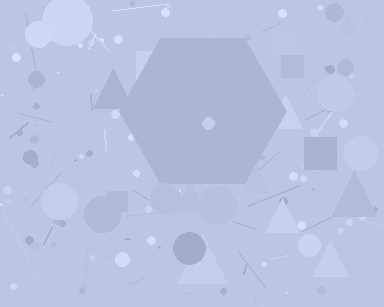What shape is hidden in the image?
A hexagon is hidden in the image.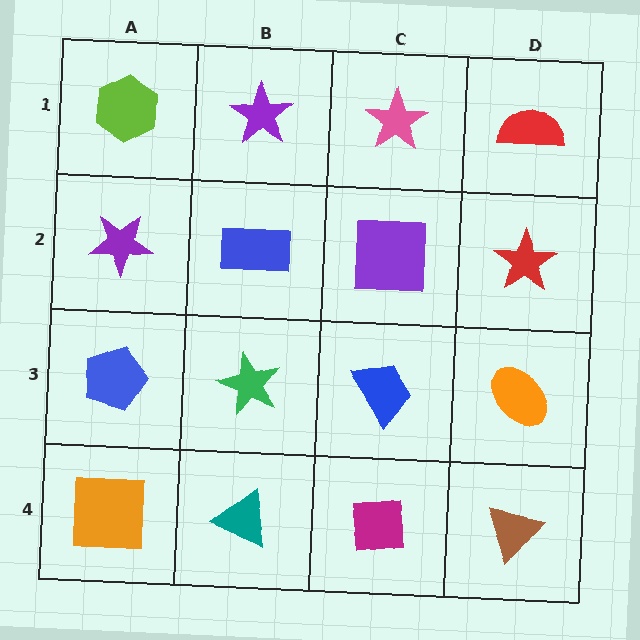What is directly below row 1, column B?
A blue rectangle.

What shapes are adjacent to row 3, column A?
A purple star (row 2, column A), an orange square (row 4, column A), a green star (row 3, column B).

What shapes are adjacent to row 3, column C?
A purple square (row 2, column C), a magenta square (row 4, column C), a green star (row 3, column B), an orange ellipse (row 3, column D).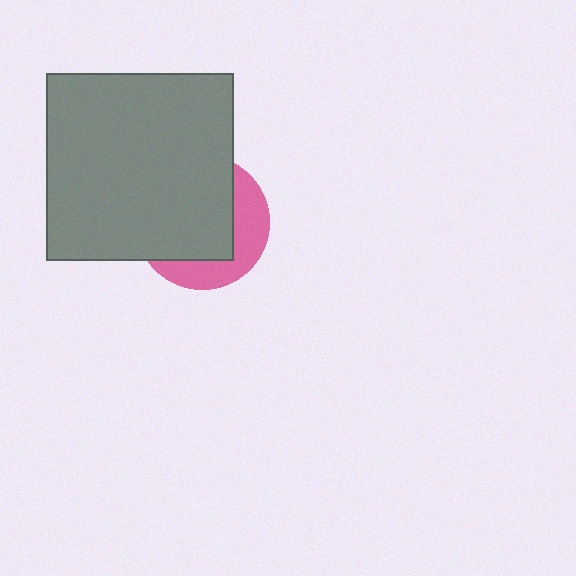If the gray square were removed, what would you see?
You would see the complete pink circle.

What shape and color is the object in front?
The object in front is a gray square.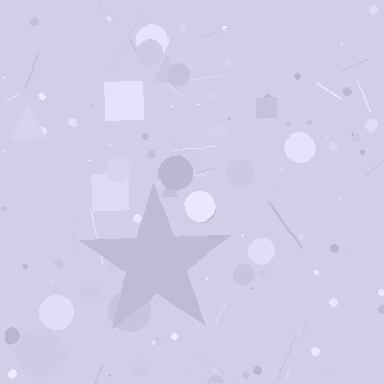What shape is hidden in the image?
A star is hidden in the image.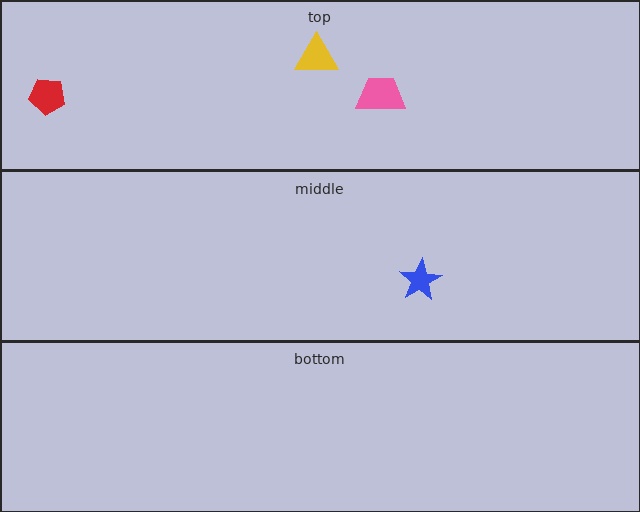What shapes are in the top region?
The yellow triangle, the red pentagon, the pink trapezoid.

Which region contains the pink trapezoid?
The top region.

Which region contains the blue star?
The middle region.